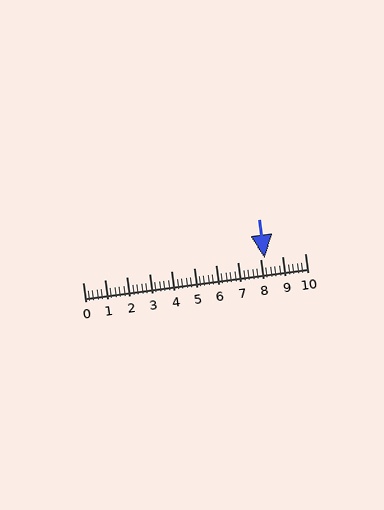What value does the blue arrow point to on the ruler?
The blue arrow points to approximately 8.2.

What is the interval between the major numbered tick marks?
The major tick marks are spaced 1 units apart.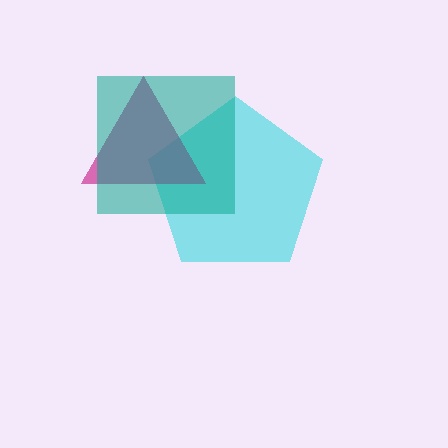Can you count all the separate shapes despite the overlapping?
Yes, there are 3 separate shapes.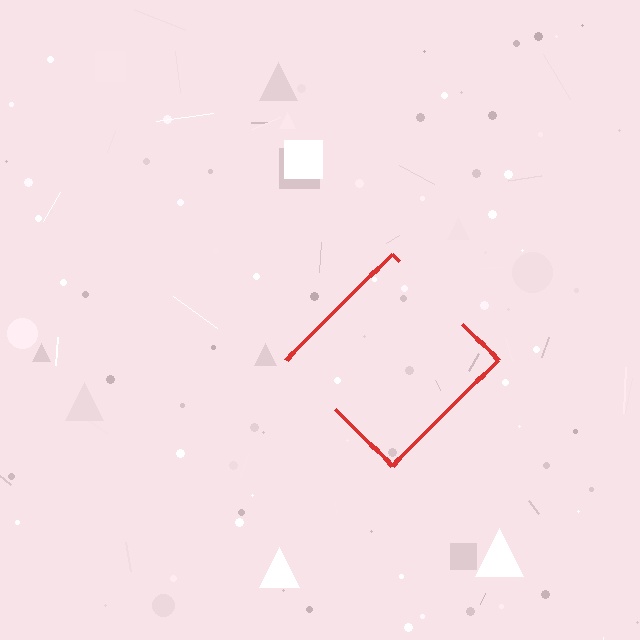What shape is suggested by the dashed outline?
The dashed outline suggests a diamond.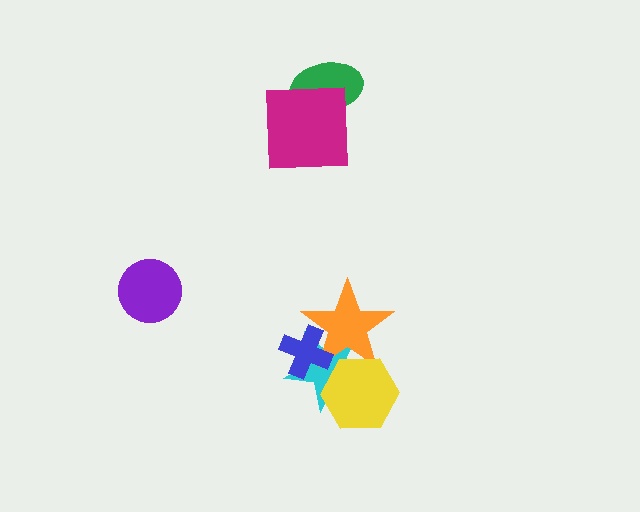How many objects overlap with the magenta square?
1 object overlaps with the magenta square.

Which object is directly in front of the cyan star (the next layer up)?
The orange star is directly in front of the cyan star.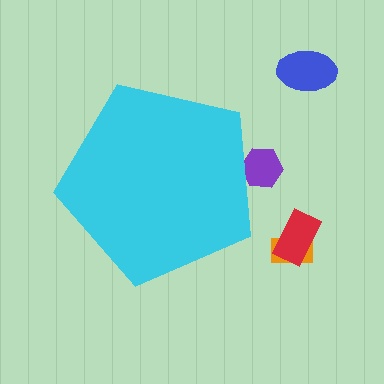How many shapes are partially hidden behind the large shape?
1 shape is partially hidden.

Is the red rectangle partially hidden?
No, the red rectangle is fully visible.